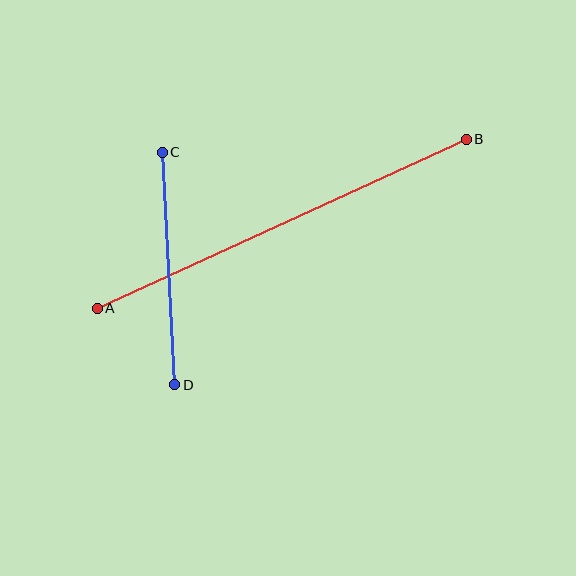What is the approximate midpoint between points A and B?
The midpoint is at approximately (282, 224) pixels.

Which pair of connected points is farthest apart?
Points A and B are farthest apart.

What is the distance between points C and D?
The distance is approximately 232 pixels.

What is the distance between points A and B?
The distance is approximately 406 pixels.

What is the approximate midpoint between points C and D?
The midpoint is at approximately (169, 269) pixels.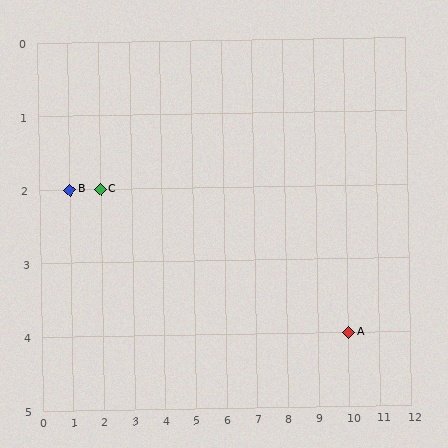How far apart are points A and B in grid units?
Points A and B are 9 columns and 2 rows apart (about 9.2 grid units diagonally).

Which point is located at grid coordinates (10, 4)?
Point A is at (10, 4).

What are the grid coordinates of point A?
Point A is at grid coordinates (10, 4).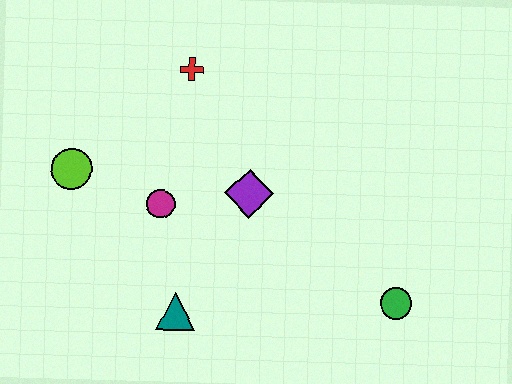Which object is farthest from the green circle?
The lime circle is farthest from the green circle.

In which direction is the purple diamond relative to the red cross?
The purple diamond is below the red cross.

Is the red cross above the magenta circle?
Yes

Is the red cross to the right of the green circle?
No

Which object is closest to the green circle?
The purple diamond is closest to the green circle.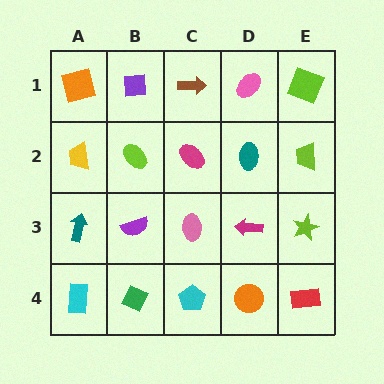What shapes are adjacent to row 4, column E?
A lime star (row 3, column E), an orange circle (row 4, column D).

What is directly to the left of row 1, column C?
A purple square.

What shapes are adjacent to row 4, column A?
A teal arrow (row 3, column A), a green diamond (row 4, column B).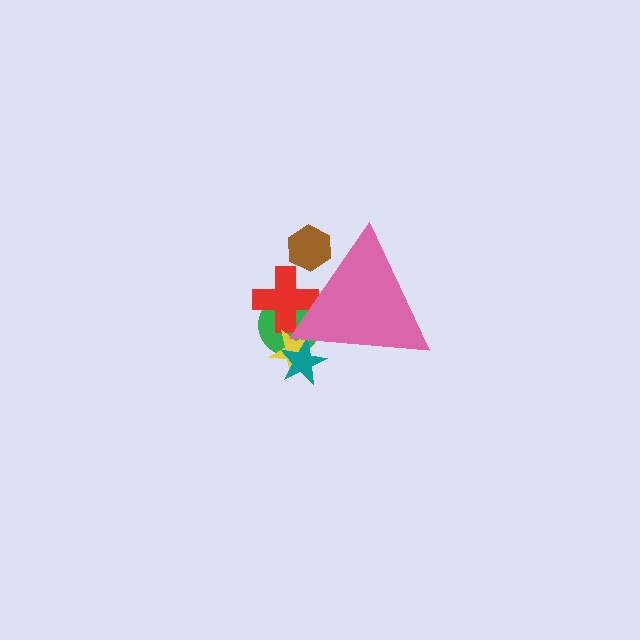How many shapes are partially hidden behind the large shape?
5 shapes are partially hidden.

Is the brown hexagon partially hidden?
Yes, the brown hexagon is partially hidden behind the pink triangle.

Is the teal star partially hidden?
Yes, the teal star is partially hidden behind the pink triangle.